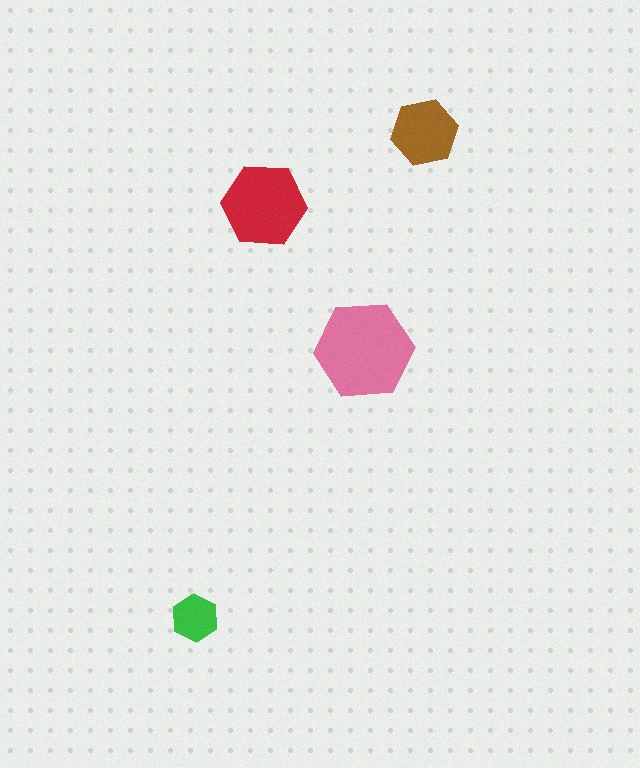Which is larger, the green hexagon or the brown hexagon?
The brown one.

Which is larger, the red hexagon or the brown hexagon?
The red one.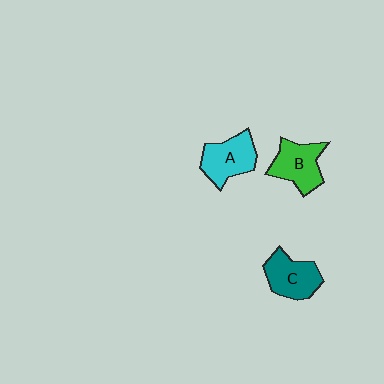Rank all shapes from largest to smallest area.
From largest to smallest: A (cyan), B (green), C (teal).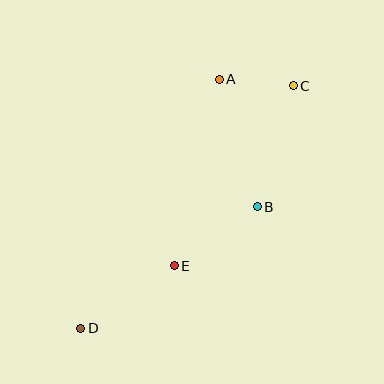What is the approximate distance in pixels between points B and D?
The distance between B and D is approximately 215 pixels.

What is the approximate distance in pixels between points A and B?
The distance between A and B is approximately 133 pixels.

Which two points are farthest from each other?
Points C and D are farthest from each other.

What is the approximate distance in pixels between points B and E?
The distance between B and E is approximately 102 pixels.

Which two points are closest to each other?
Points A and C are closest to each other.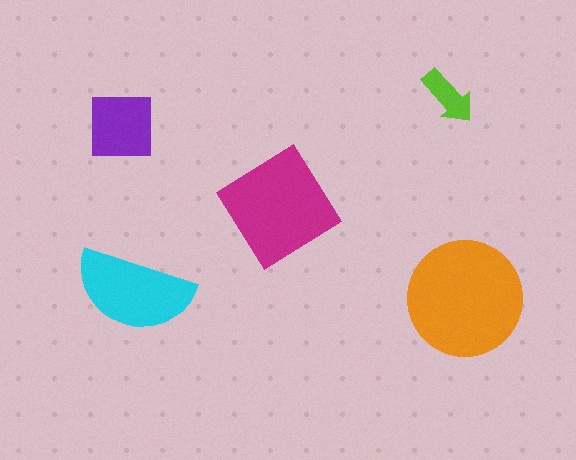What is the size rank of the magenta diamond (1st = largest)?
2nd.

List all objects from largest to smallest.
The orange circle, the magenta diamond, the cyan semicircle, the purple square, the lime arrow.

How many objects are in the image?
There are 5 objects in the image.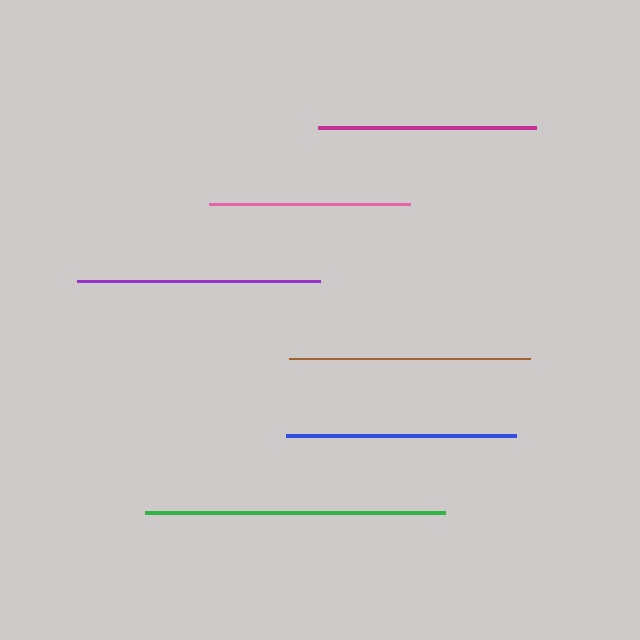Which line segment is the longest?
The green line is the longest at approximately 300 pixels.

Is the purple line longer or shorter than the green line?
The green line is longer than the purple line.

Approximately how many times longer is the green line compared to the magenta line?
The green line is approximately 1.4 times the length of the magenta line.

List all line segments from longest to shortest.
From longest to shortest: green, purple, brown, blue, magenta, pink.